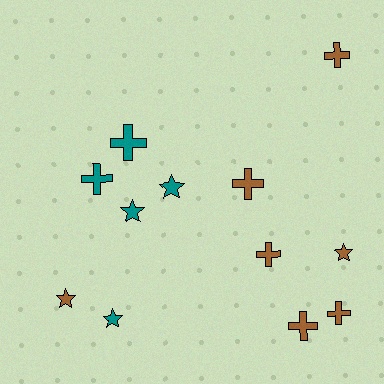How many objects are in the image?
There are 12 objects.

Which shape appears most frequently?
Cross, with 7 objects.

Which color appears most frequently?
Brown, with 7 objects.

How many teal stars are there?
There are 3 teal stars.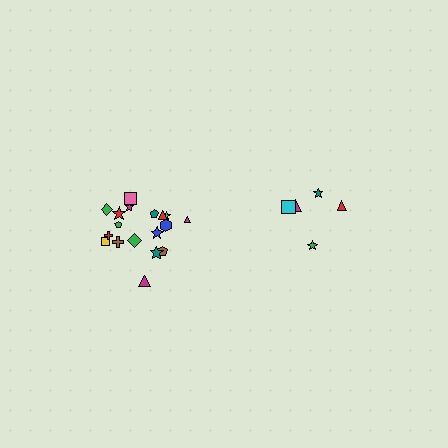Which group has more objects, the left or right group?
The left group.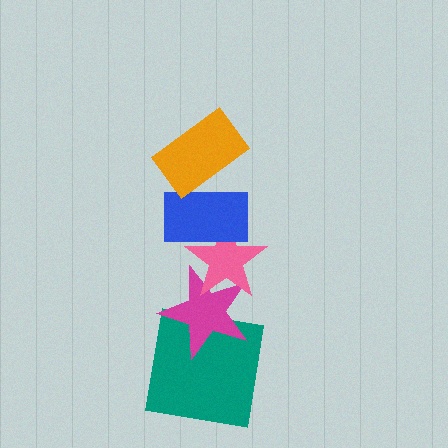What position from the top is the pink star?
The pink star is 3rd from the top.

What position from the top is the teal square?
The teal square is 5th from the top.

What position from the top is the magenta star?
The magenta star is 4th from the top.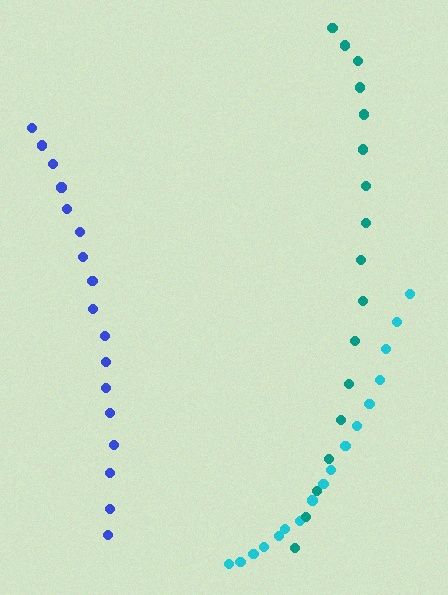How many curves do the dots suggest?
There are 3 distinct paths.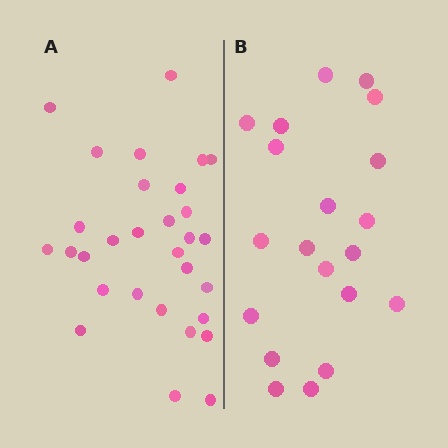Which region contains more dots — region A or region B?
Region A (the left region) has more dots.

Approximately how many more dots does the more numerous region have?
Region A has roughly 10 or so more dots than region B.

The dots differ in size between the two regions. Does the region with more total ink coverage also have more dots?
No. Region B has more total ink coverage because its dots are larger, but region A actually contains more individual dots. Total area can be misleading — the number of items is what matters here.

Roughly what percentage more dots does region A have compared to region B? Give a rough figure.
About 50% more.